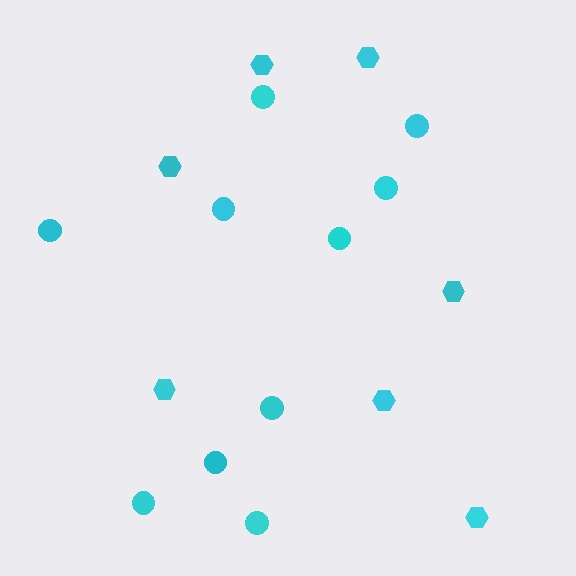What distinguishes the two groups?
There are 2 groups: one group of hexagons (7) and one group of circles (10).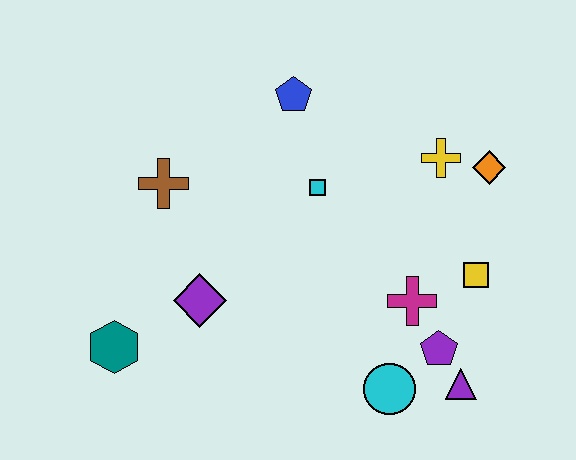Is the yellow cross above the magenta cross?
Yes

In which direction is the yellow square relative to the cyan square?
The yellow square is to the right of the cyan square.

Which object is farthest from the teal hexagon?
The orange diamond is farthest from the teal hexagon.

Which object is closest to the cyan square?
The blue pentagon is closest to the cyan square.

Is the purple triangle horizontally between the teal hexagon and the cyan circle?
No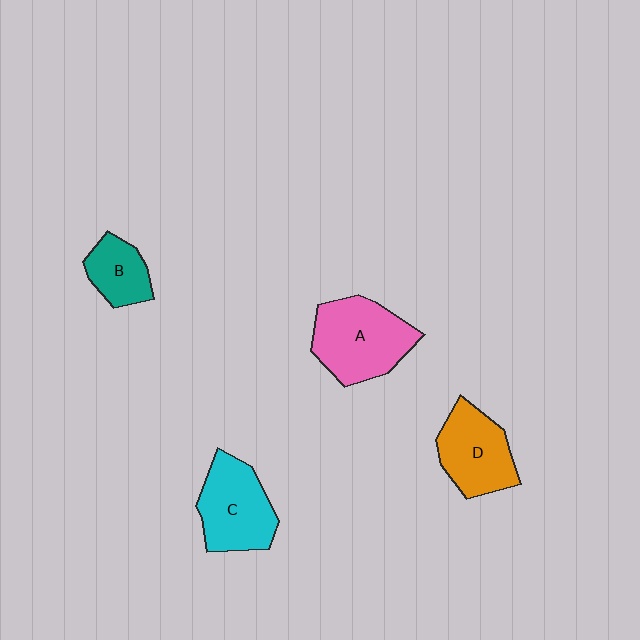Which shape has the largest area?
Shape A (pink).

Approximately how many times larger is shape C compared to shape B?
Approximately 1.7 times.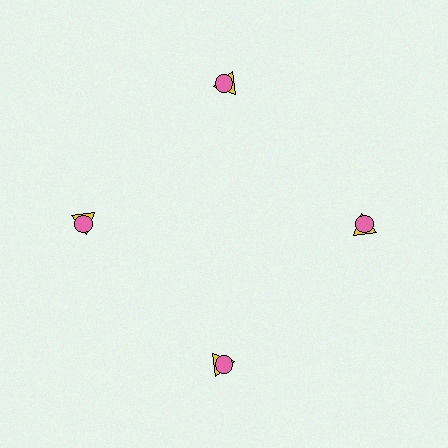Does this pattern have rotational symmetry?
Yes, this pattern has 4-fold rotational symmetry. It looks the same after rotating 90 degrees around the center.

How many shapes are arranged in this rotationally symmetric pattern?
There are 8 shapes, arranged in 4 groups of 2.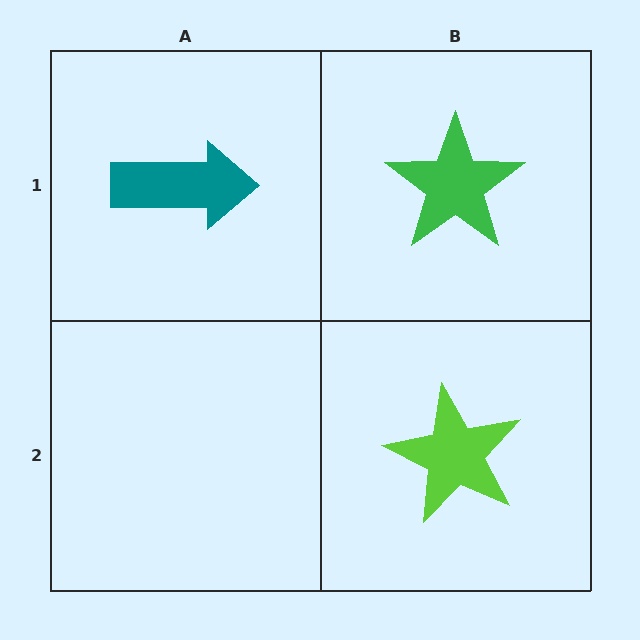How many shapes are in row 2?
1 shape.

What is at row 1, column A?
A teal arrow.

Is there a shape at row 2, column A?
No, that cell is empty.